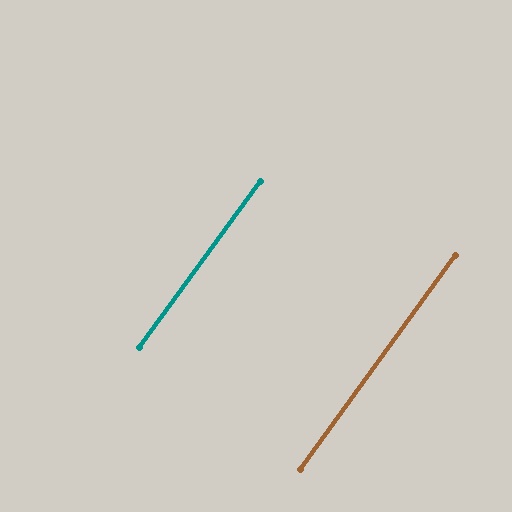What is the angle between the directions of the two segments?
Approximately 0 degrees.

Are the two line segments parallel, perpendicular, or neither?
Parallel — their directions differ by only 0.0°.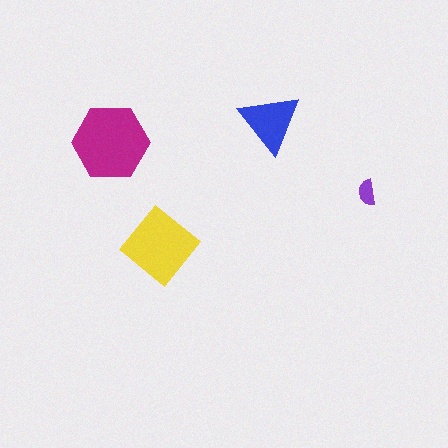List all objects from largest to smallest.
The magenta hexagon, the yellow diamond, the blue triangle, the purple semicircle.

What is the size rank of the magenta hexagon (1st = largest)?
1st.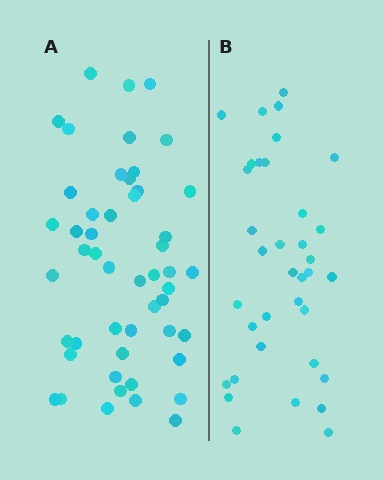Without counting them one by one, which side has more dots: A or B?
Region A (the left region) has more dots.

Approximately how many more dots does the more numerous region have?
Region A has approximately 15 more dots than region B.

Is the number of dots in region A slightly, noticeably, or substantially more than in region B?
Region A has noticeably more, but not dramatically so. The ratio is roughly 1.4 to 1.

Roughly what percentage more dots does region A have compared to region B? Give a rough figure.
About 40% more.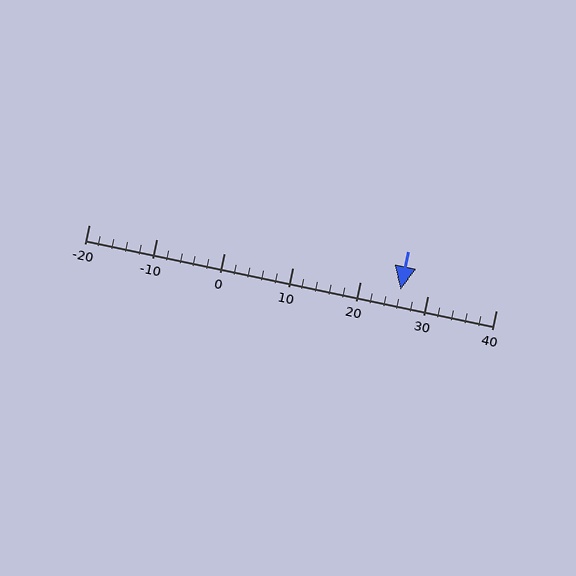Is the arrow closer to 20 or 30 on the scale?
The arrow is closer to 30.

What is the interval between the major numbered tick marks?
The major tick marks are spaced 10 units apart.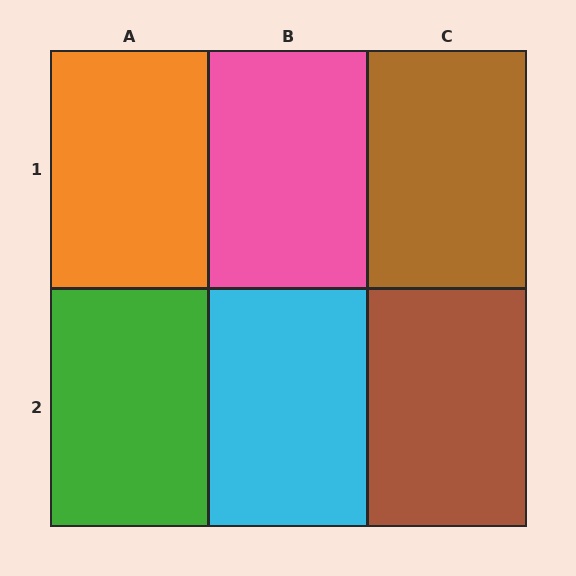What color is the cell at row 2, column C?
Brown.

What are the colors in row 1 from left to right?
Orange, pink, brown.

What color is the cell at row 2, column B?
Cyan.